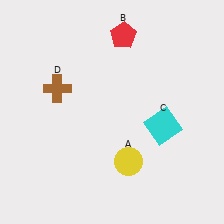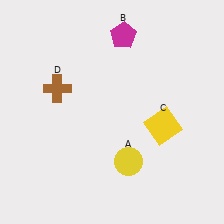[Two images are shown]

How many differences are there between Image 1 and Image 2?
There are 2 differences between the two images.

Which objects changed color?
B changed from red to magenta. C changed from cyan to yellow.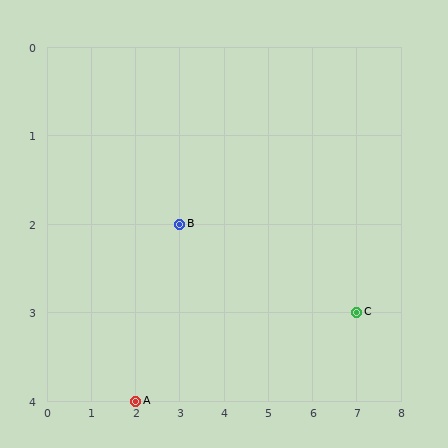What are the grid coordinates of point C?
Point C is at grid coordinates (7, 3).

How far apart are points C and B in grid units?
Points C and B are 4 columns and 1 row apart (about 4.1 grid units diagonally).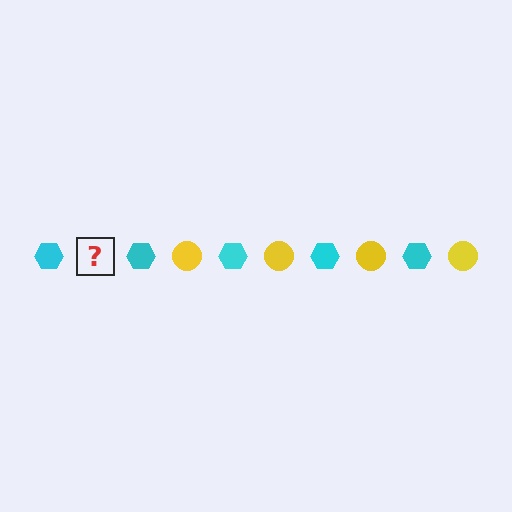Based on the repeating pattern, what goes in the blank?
The blank should be a yellow circle.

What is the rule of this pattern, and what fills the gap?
The rule is that the pattern alternates between cyan hexagon and yellow circle. The gap should be filled with a yellow circle.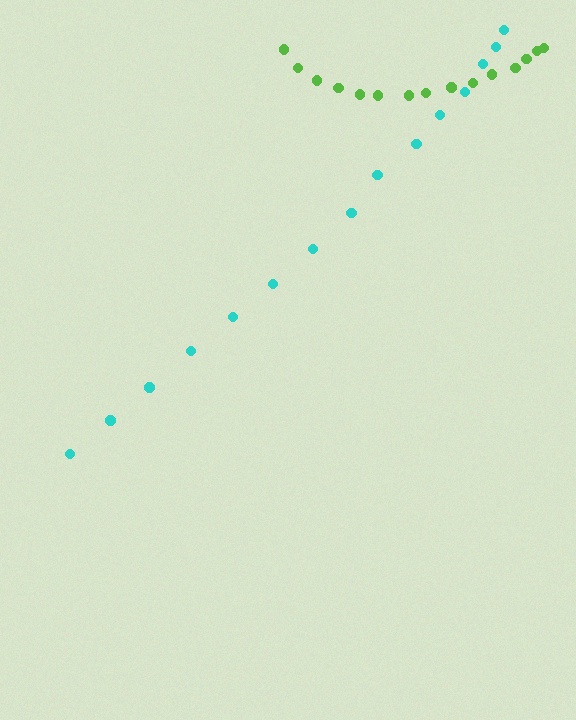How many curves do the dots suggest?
There are 2 distinct paths.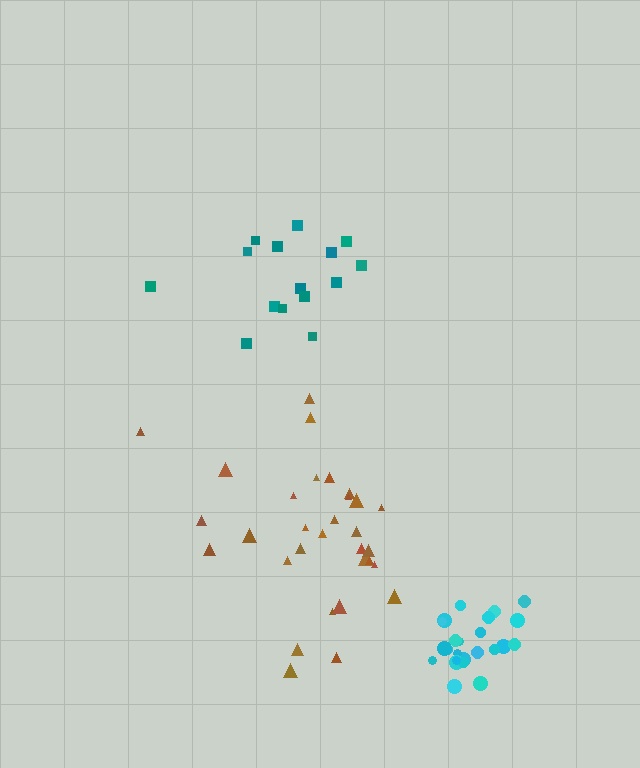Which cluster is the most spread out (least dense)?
Teal.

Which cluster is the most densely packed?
Cyan.